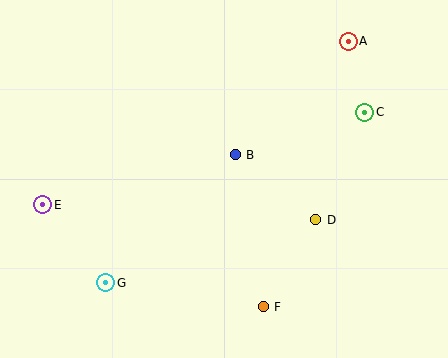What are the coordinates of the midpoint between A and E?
The midpoint between A and E is at (196, 123).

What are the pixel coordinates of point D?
Point D is at (316, 220).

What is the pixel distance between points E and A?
The distance between E and A is 346 pixels.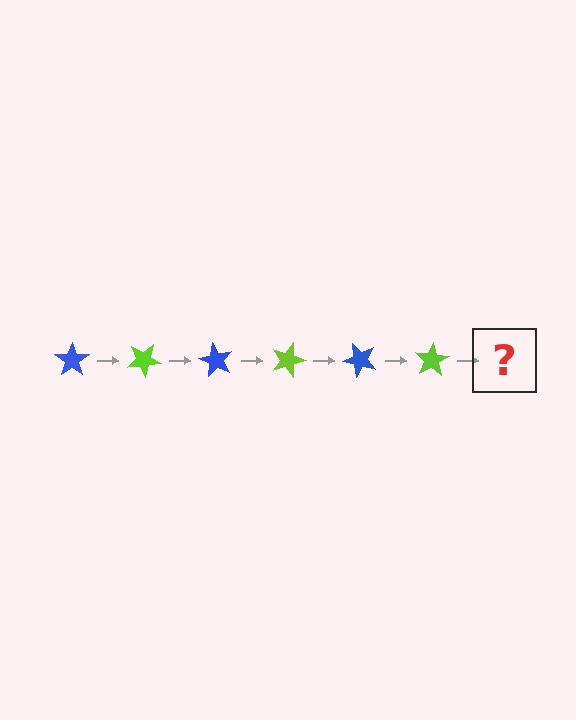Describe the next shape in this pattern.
It should be a blue star, rotated 180 degrees from the start.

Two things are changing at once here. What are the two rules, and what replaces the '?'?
The two rules are that it rotates 30 degrees each step and the color cycles through blue and lime. The '?' should be a blue star, rotated 180 degrees from the start.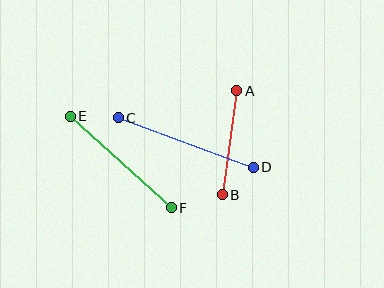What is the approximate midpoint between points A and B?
The midpoint is at approximately (230, 143) pixels.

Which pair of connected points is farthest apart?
Points C and D are farthest apart.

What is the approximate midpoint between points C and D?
The midpoint is at approximately (186, 143) pixels.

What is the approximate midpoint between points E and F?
The midpoint is at approximately (121, 162) pixels.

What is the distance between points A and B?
The distance is approximately 105 pixels.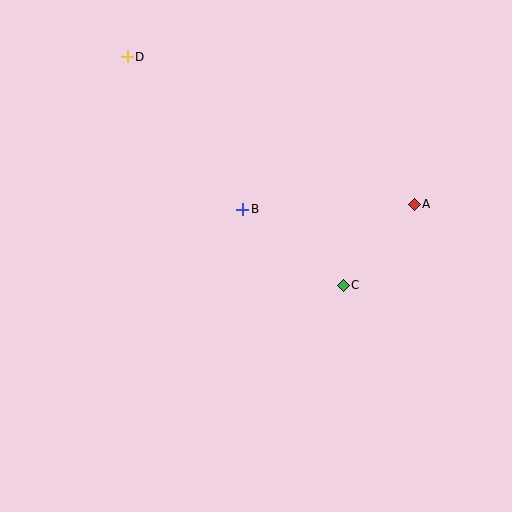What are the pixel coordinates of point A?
Point A is at (414, 204).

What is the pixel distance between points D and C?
The distance between D and C is 314 pixels.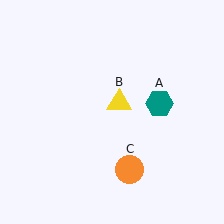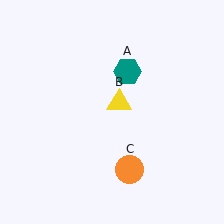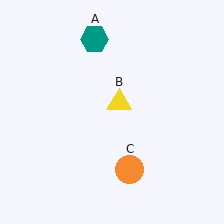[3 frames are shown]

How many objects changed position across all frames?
1 object changed position: teal hexagon (object A).